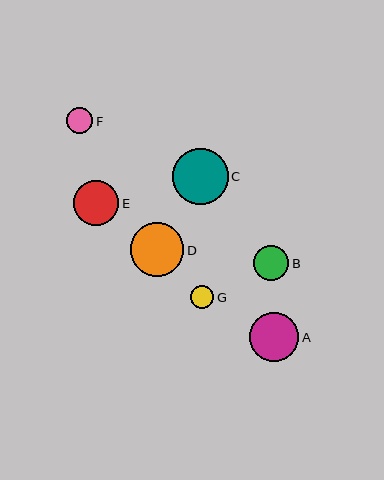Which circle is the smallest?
Circle G is the smallest with a size of approximately 23 pixels.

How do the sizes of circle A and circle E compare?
Circle A and circle E are approximately the same size.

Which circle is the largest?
Circle C is the largest with a size of approximately 56 pixels.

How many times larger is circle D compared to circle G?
Circle D is approximately 2.3 times the size of circle G.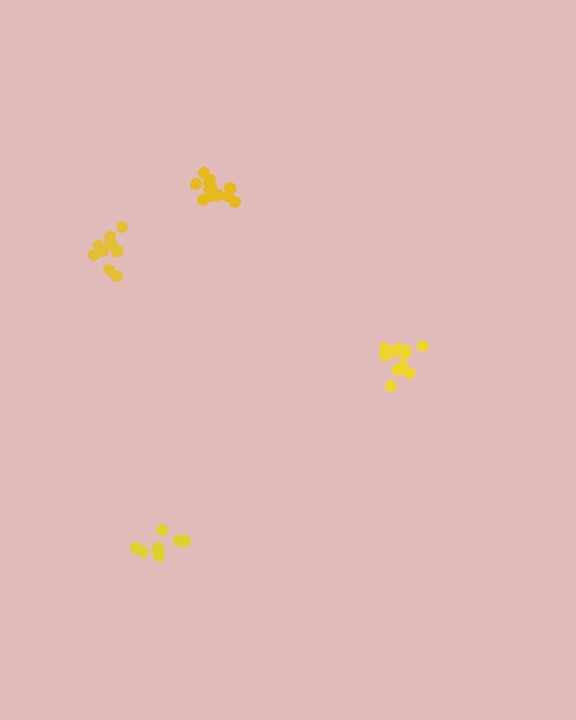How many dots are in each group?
Group 1: 9 dots, Group 2: 12 dots, Group 3: 12 dots, Group 4: 8 dots (41 total).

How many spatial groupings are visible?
There are 4 spatial groupings.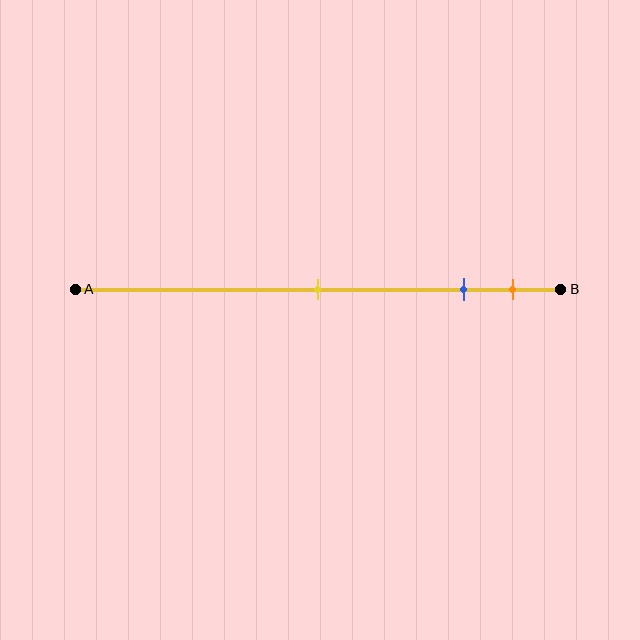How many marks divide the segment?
There are 3 marks dividing the segment.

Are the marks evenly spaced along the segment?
No, the marks are not evenly spaced.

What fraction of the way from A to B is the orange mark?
The orange mark is approximately 90% (0.9) of the way from A to B.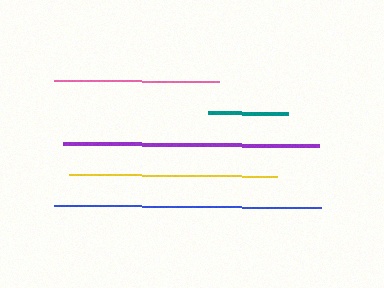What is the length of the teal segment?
The teal segment is approximately 80 pixels long.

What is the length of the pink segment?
The pink segment is approximately 166 pixels long.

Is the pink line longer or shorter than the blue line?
The blue line is longer than the pink line.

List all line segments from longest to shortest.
From longest to shortest: blue, purple, yellow, pink, teal.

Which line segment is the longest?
The blue line is the longest at approximately 267 pixels.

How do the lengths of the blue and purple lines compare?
The blue and purple lines are approximately the same length.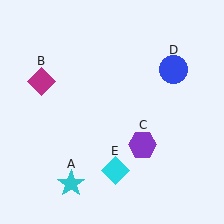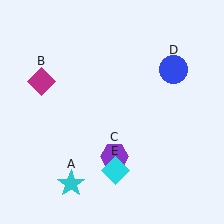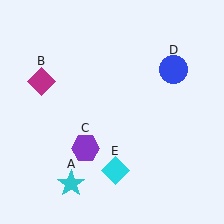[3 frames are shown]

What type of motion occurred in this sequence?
The purple hexagon (object C) rotated clockwise around the center of the scene.